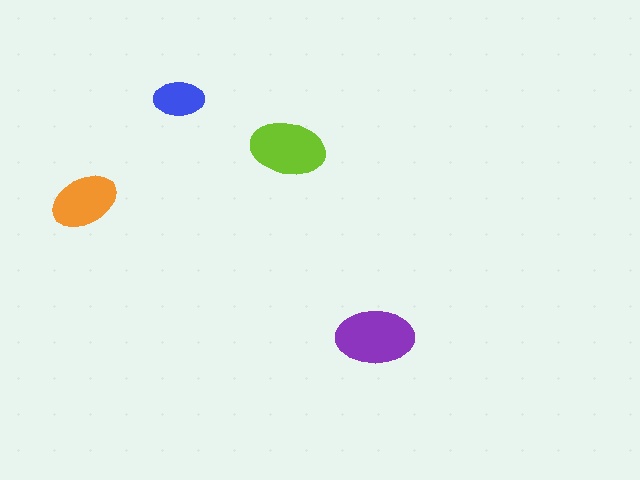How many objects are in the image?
There are 4 objects in the image.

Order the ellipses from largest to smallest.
the purple one, the lime one, the orange one, the blue one.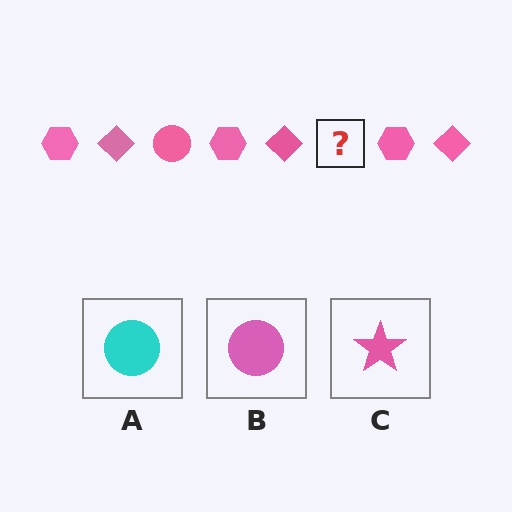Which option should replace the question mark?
Option B.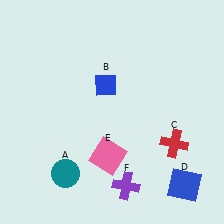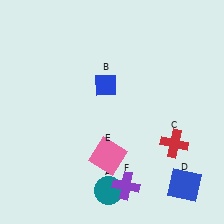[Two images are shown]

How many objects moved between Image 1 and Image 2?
1 object moved between the two images.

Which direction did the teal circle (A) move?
The teal circle (A) moved right.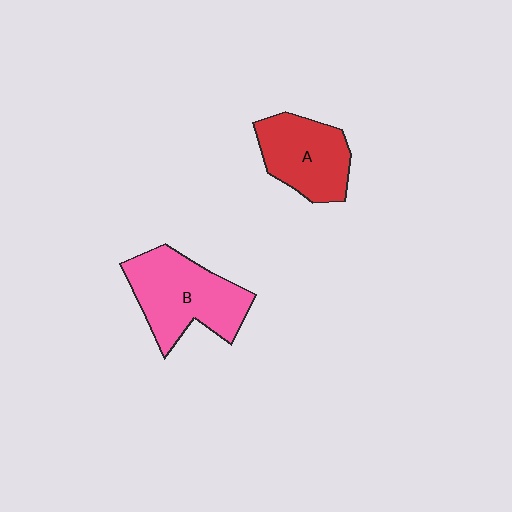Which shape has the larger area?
Shape B (pink).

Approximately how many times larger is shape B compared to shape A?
Approximately 1.3 times.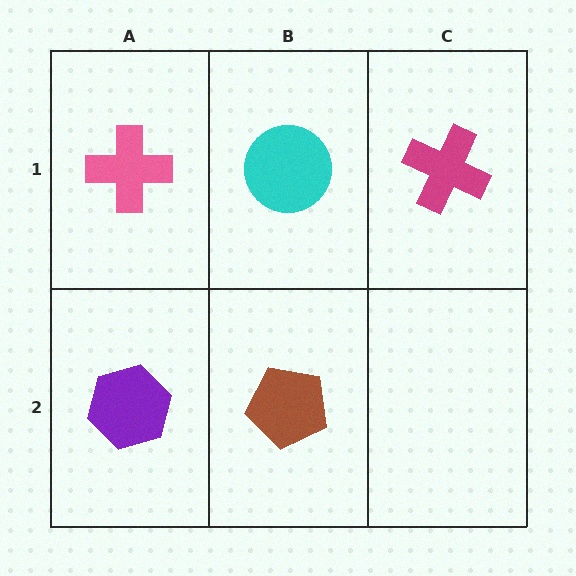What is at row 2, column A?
A purple hexagon.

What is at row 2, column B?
A brown pentagon.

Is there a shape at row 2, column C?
No, that cell is empty.